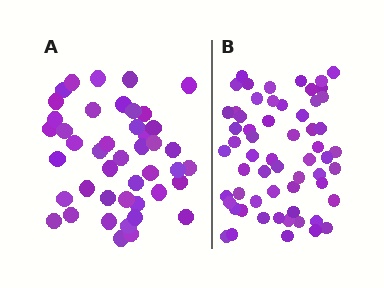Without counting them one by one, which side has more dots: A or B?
Region B (the right region) has more dots.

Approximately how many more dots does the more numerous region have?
Region B has approximately 15 more dots than region A.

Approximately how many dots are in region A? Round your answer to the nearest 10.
About 40 dots. (The exact count is 44, which rounds to 40.)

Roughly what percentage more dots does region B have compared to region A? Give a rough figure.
About 35% more.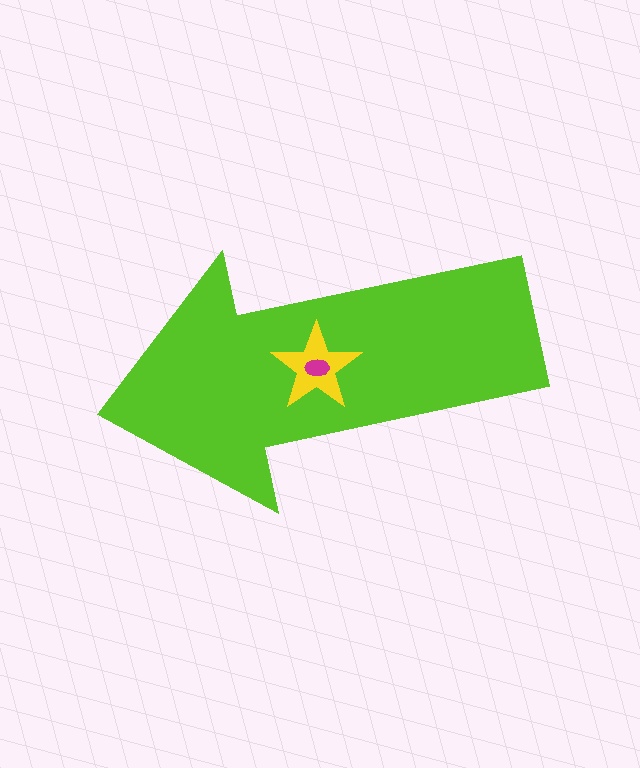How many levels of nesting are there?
3.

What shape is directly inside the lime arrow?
The yellow star.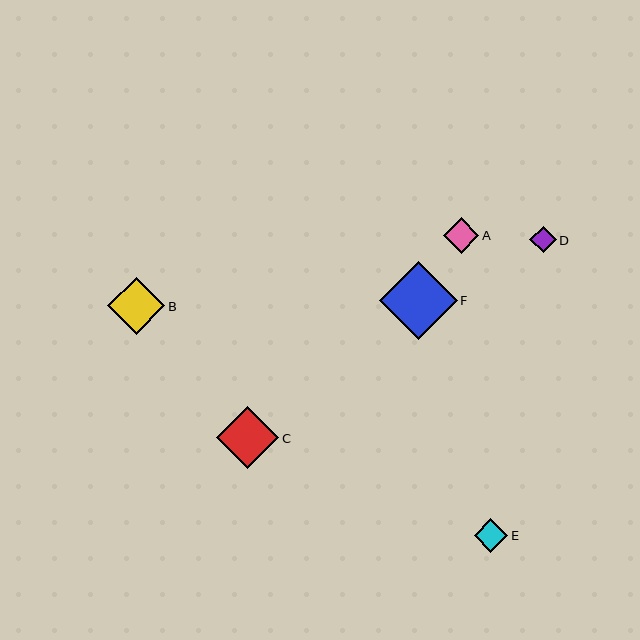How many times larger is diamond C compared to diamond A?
Diamond C is approximately 1.8 times the size of diamond A.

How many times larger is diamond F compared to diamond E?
Diamond F is approximately 2.3 times the size of diamond E.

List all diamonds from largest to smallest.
From largest to smallest: F, C, B, A, E, D.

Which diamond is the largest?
Diamond F is the largest with a size of approximately 77 pixels.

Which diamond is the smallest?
Diamond D is the smallest with a size of approximately 26 pixels.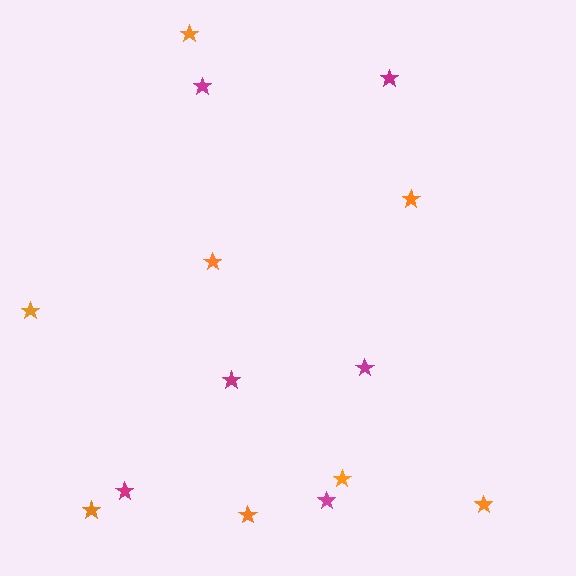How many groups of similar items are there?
There are 2 groups: one group of magenta stars (6) and one group of orange stars (8).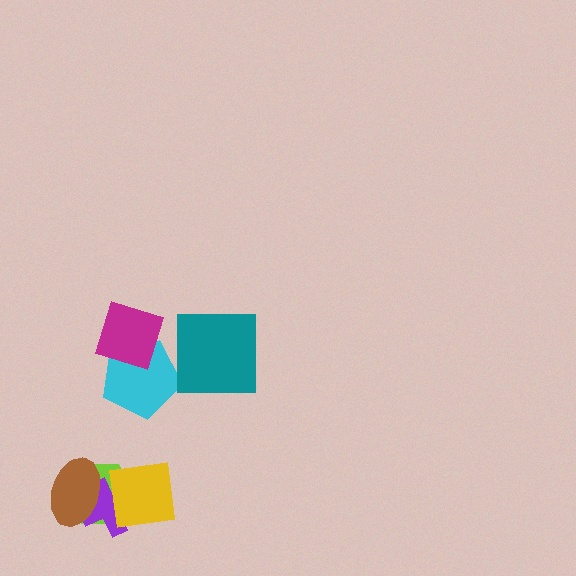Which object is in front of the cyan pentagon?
The magenta diamond is in front of the cyan pentagon.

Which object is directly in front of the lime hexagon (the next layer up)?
The purple cross is directly in front of the lime hexagon.